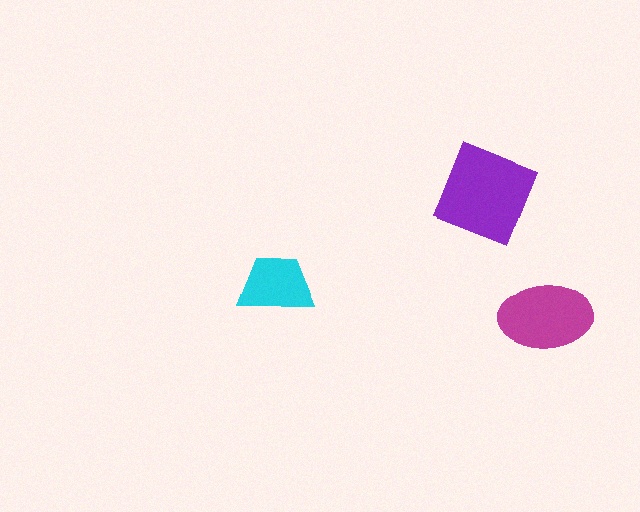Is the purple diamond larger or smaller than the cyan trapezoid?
Larger.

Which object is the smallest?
The cyan trapezoid.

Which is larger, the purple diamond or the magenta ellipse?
The purple diamond.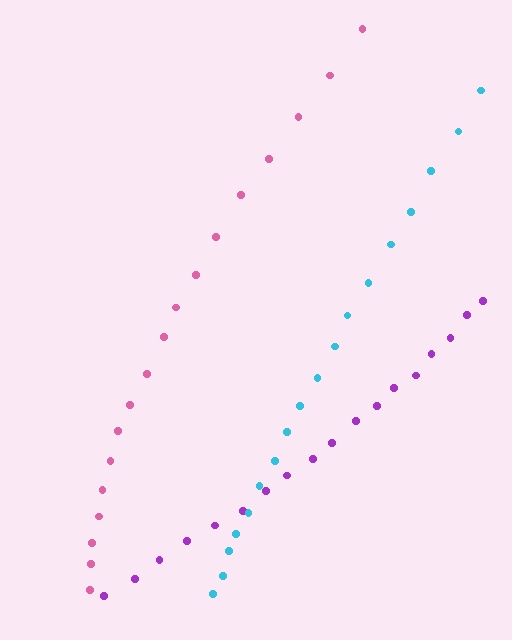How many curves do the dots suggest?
There are 3 distinct paths.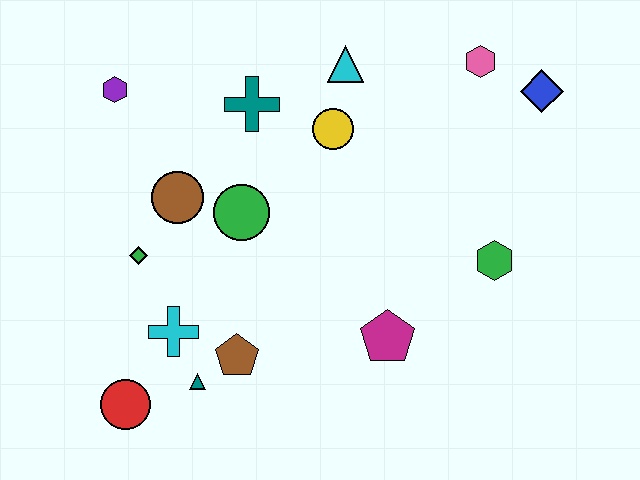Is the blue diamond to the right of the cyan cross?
Yes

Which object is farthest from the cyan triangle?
The red circle is farthest from the cyan triangle.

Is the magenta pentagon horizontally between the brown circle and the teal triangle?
No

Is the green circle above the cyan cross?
Yes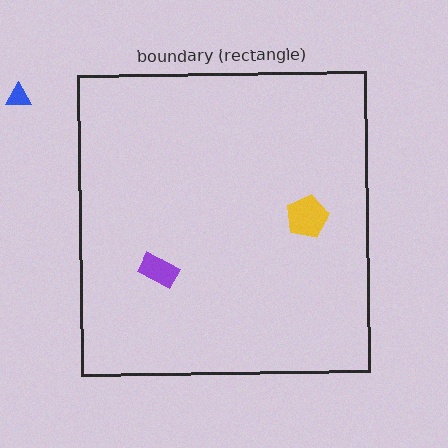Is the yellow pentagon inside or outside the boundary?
Inside.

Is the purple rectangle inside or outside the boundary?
Inside.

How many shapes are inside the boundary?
2 inside, 1 outside.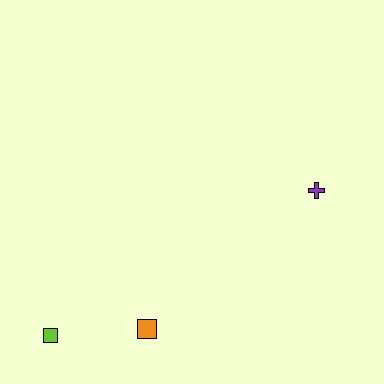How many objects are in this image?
There are 3 objects.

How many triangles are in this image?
There are no triangles.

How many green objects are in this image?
There are no green objects.